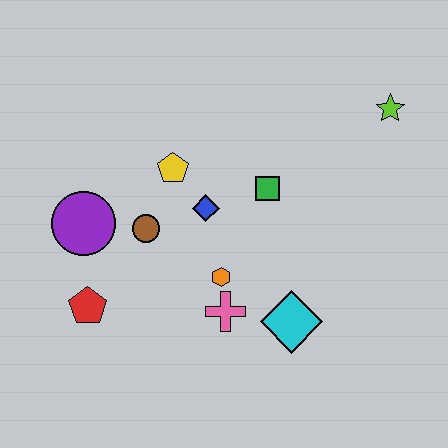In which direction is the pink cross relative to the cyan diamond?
The pink cross is to the left of the cyan diamond.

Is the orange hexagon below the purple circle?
Yes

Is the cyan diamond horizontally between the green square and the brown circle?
No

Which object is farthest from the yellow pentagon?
The lime star is farthest from the yellow pentagon.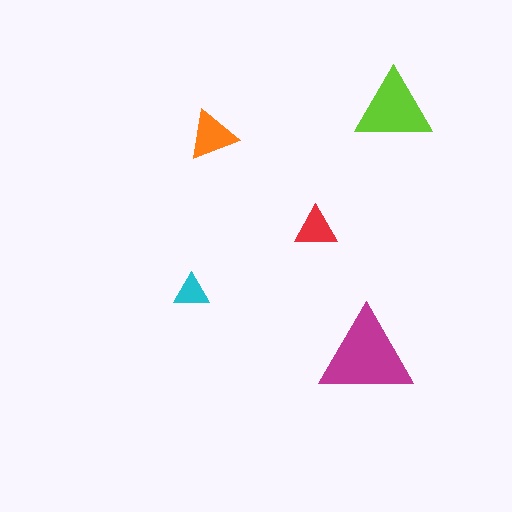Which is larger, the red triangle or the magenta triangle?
The magenta one.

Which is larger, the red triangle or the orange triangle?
The orange one.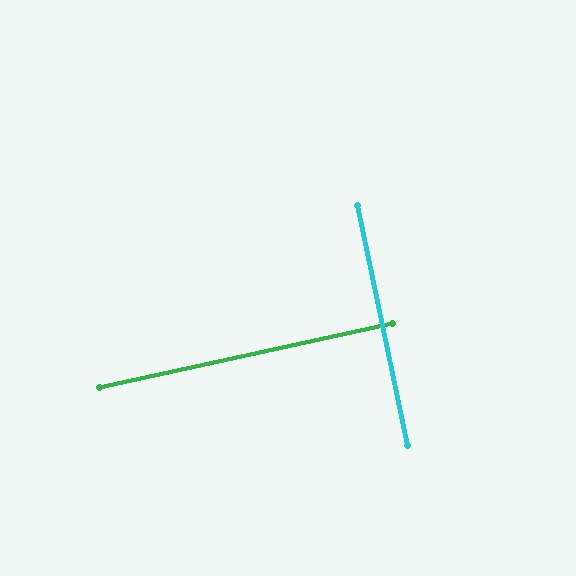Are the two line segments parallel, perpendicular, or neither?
Perpendicular — they meet at approximately 89°.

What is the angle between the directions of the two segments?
Approximately 89 degrees.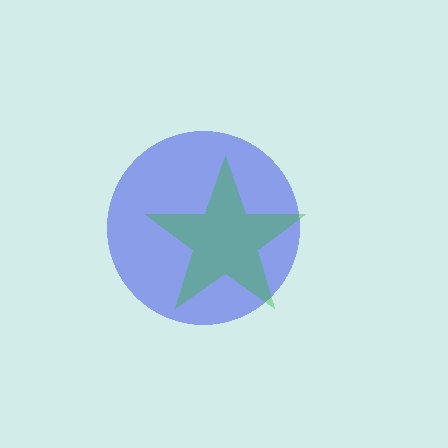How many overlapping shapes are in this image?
There are 2 overlapping shapes in the image.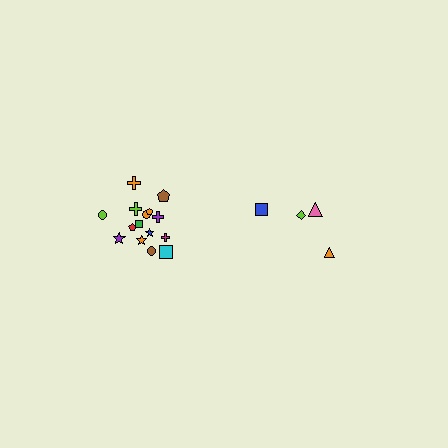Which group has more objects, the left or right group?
The left group.